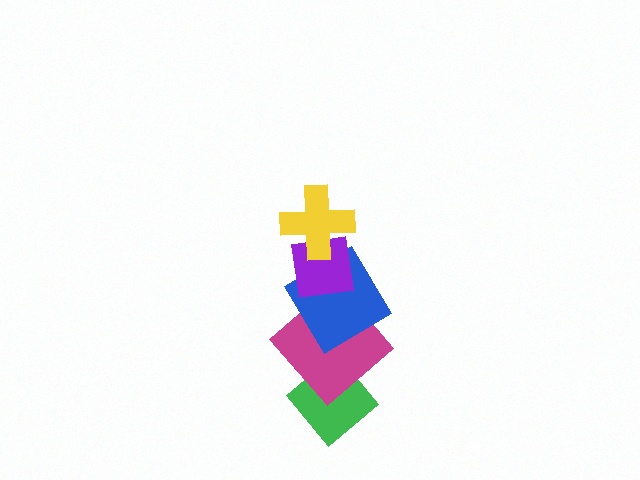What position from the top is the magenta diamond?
The magenta diamond is 4th from the top.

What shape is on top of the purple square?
The yellow cross is on top of the purple square.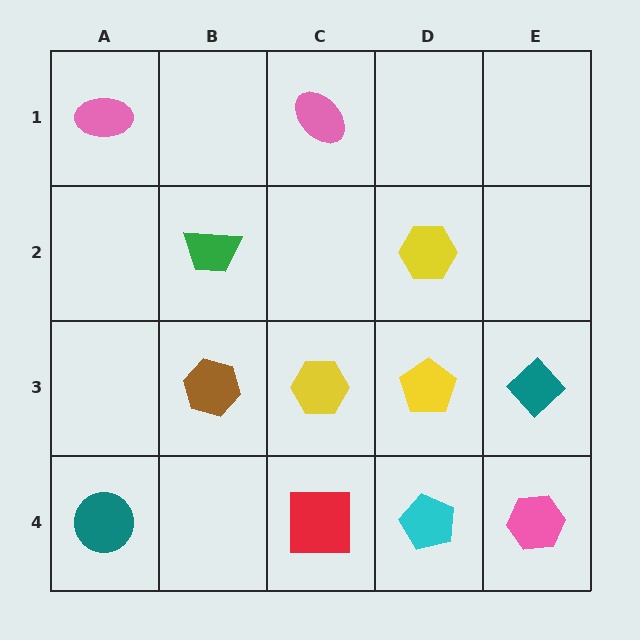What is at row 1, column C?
A pink ellipse.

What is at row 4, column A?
A teal circle.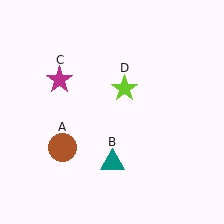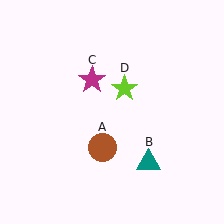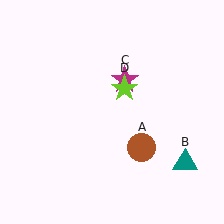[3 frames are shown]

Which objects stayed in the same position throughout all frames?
Lime star (object D) remained stationary.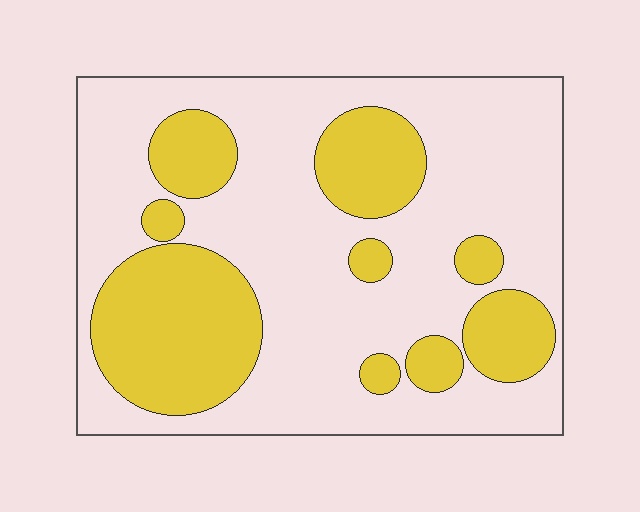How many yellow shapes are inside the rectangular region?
9.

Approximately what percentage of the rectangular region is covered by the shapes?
Approximately 30%.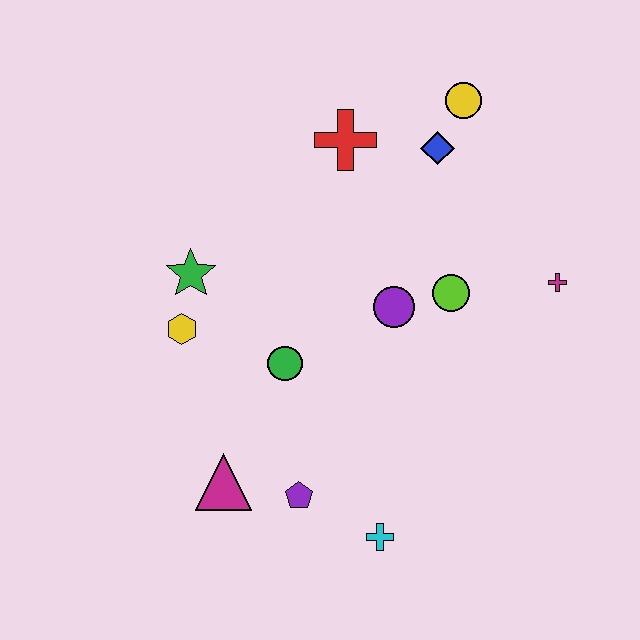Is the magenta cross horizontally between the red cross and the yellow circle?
No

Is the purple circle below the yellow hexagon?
No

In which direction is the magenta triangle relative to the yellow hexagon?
The magenta triangle is below the yellow hexagon.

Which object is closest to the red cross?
The blue diamond is closest to the red cross.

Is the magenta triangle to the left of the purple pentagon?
Yes